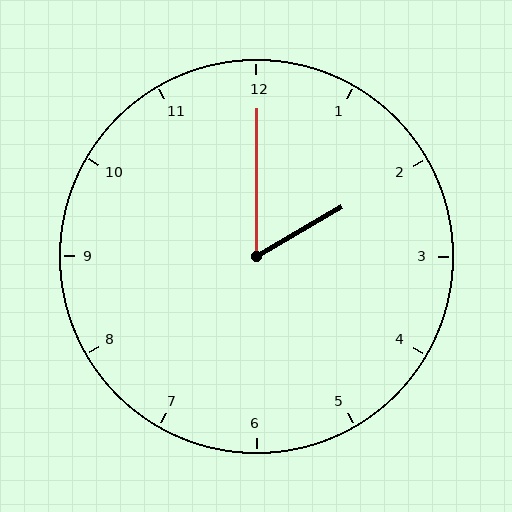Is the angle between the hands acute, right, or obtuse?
It is acute.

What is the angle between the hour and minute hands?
Approximately 60 degrees.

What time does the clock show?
2:00.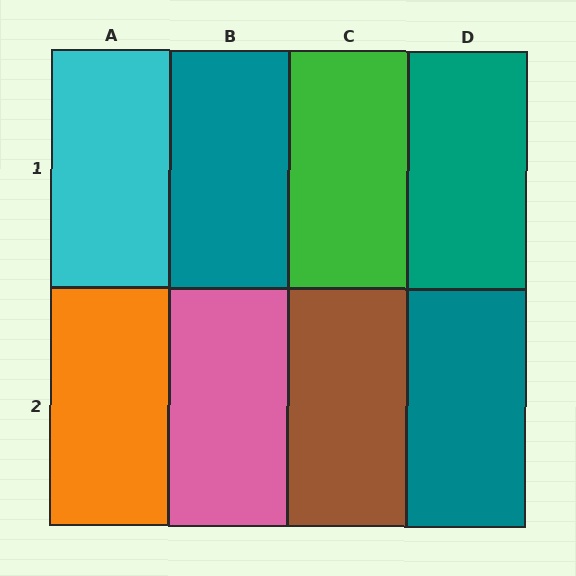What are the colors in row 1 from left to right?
Cyan, teal, green, teal.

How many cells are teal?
3 cells are teal.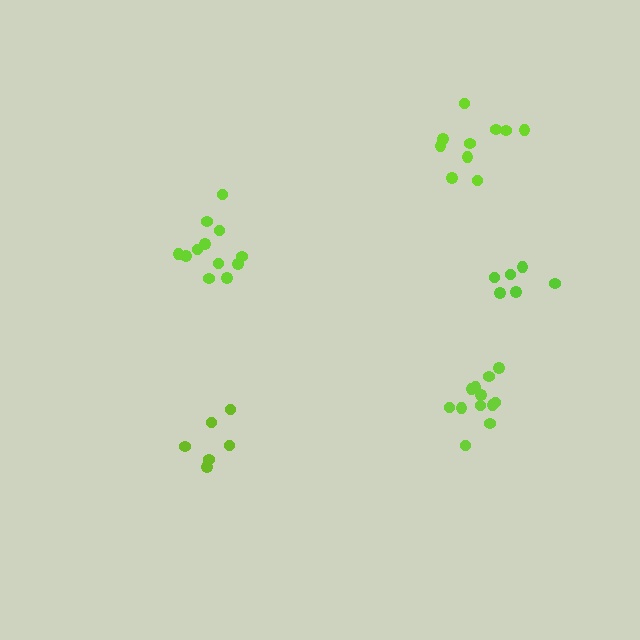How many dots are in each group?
Group 1: 12 dots, Group 2: 12 dots, Group 3: 6 dots, Group 4: 10 dots, Group 5: 6 dots (46 total).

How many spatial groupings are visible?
There are 5 spatial groupings.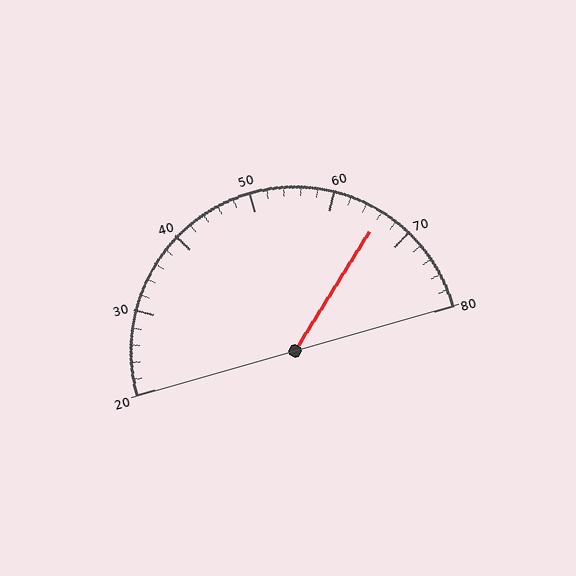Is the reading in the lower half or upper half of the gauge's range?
The reading is in the upper half of the range (20 to 80).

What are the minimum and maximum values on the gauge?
The gauge ranges from 20 to 80.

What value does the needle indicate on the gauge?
The needle indicates approximately 66.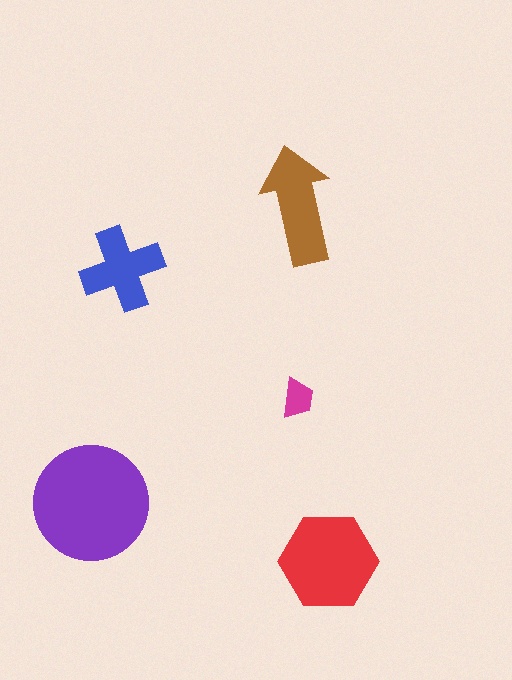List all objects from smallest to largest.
The magenta trapezoid, the blue cross, the brown arrow, the red hexagon, the purple circle.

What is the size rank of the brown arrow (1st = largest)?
3rd.